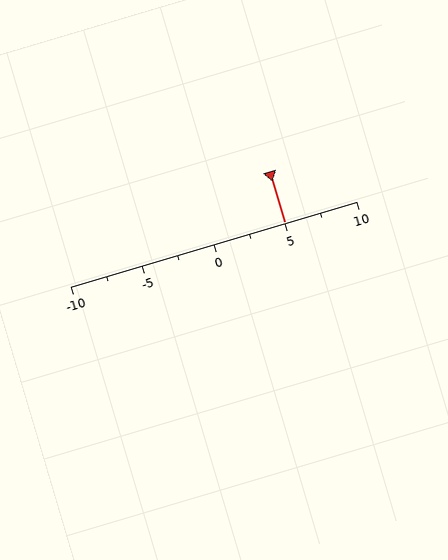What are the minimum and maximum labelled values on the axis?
The axis runs from -10 to 10.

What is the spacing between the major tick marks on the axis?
The major ticks are spaced 5 apart.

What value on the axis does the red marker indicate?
The marker indicates approximately 5.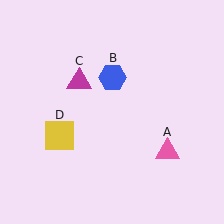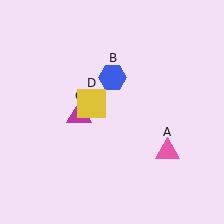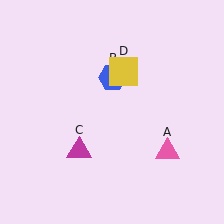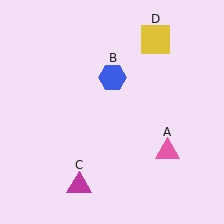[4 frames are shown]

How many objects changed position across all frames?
2 objects changed position: magenta triangle (object C), yellow square (object D).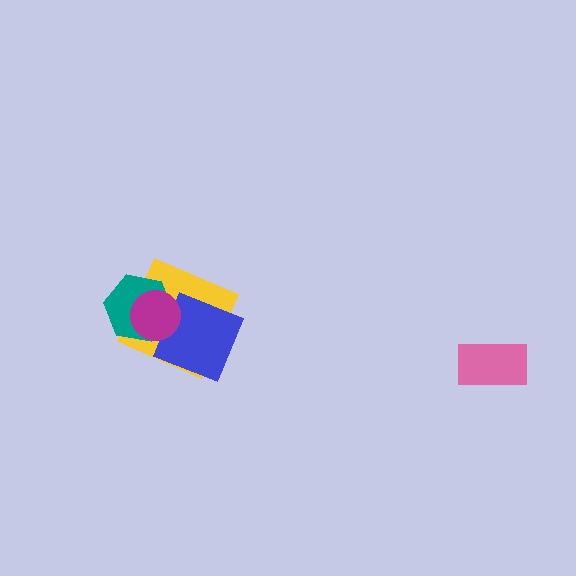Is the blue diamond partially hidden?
Yes, it is partially covered by another shape.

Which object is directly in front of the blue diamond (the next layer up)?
The teal hexagon is directly in front of the blue diamond.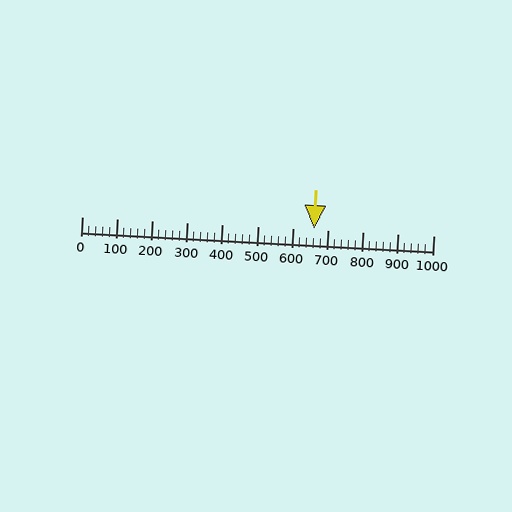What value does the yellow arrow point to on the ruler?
The yellow arrow points to approximately 660.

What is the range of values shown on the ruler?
The ruler shows values from 0 to 1000.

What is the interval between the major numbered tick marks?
The major tick marks are spaced 100 units apart.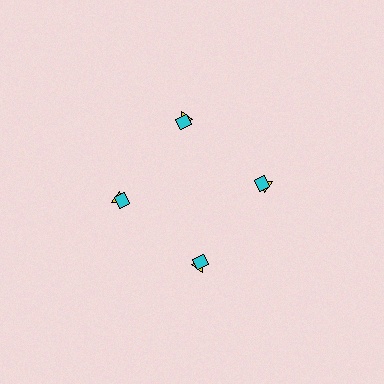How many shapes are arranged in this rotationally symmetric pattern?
There are 8 shapes, arranged in 4 groups of 2.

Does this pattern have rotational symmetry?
Yes, this pattern has 4-fold rotational symmetry. It looks the same after rotating 90 degrees around the center.